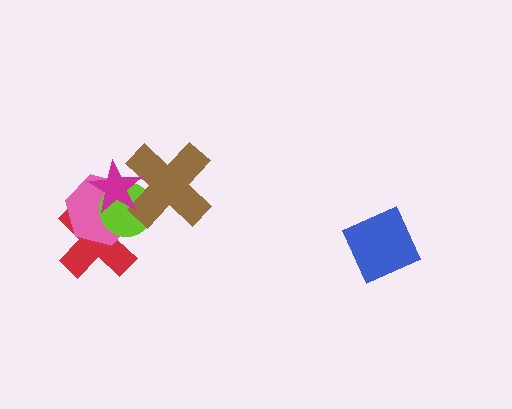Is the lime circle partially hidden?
Yes, it is partially covered by another shape.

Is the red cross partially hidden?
Yes, it is partially covered by another shape.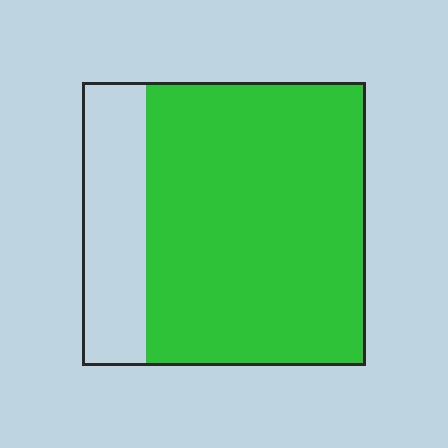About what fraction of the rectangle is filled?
About three quarters (3/4).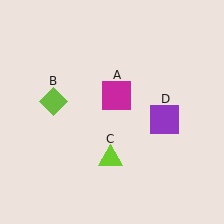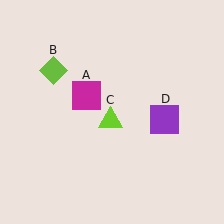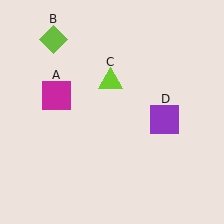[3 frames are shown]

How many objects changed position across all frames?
3 objects changed position: magenta square (object A), lime diamond (object B), lime triangle (object C).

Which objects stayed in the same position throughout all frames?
Purple square (object D) remained stationary.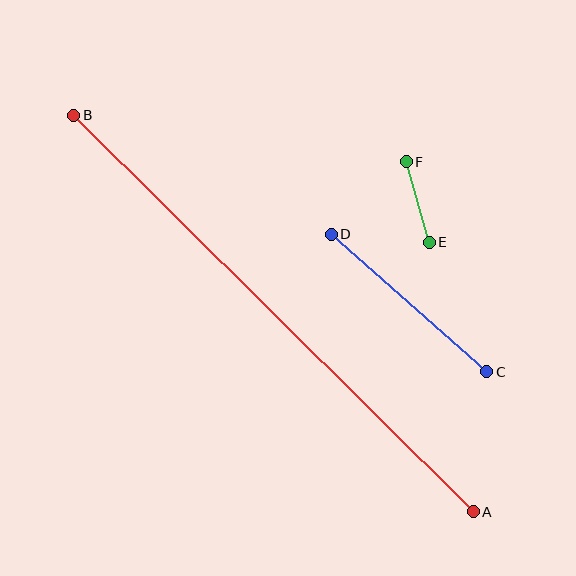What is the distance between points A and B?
The distance is approximately 563 pixels.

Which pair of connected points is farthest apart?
Points A and B are farthest apart.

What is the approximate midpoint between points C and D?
The midpoint is at approximately (409, 303) pixels.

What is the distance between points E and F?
The distance is approximately 84 pixels.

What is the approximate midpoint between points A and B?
The midpoint is at approximately (274, 314) pixels.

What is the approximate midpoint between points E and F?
The midpoint is at approximately (418, 202) pixels.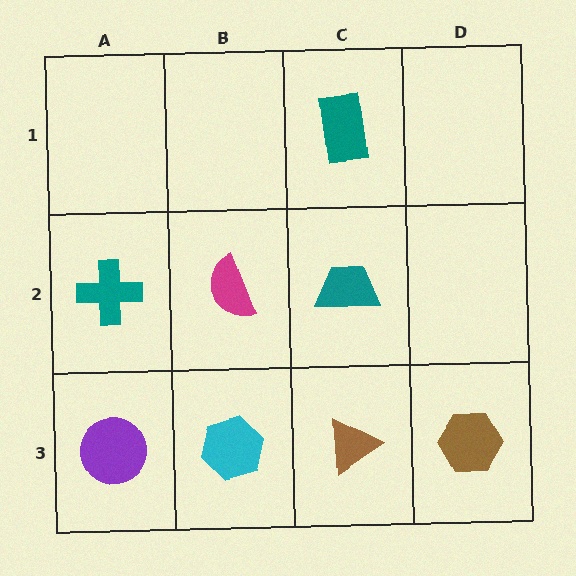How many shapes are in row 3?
4 shapes.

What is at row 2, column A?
A teal cross.